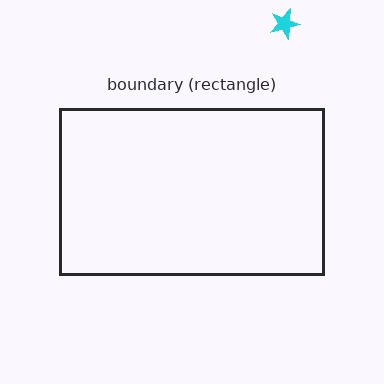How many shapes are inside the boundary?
0 inside, 1 outside.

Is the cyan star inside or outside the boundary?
Outside.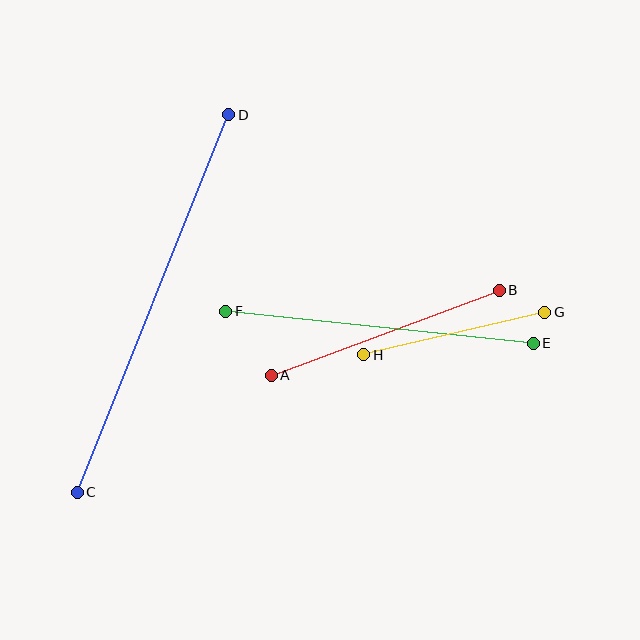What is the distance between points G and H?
The distance is approximately 186 pixels.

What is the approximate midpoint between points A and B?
The midpoint is at approximately (385, 333) pixels.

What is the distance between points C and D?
The distance is approximately 407 pixels.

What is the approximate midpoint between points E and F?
The midpoint is at approximately (379, 327) pixels.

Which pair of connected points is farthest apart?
Points C and D are farthest apart.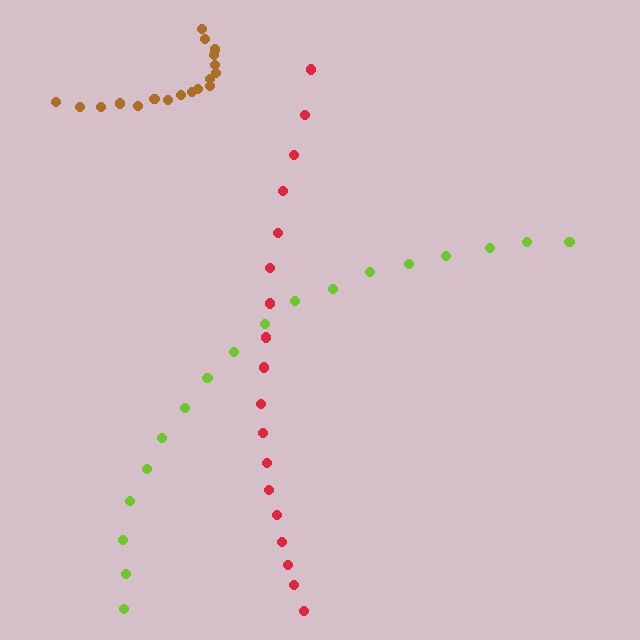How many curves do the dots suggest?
There are 3 distinct paths.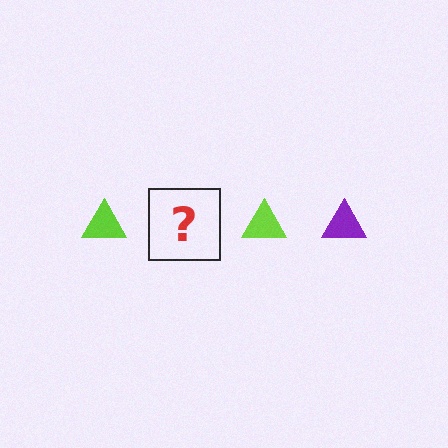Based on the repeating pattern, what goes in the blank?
The blank should be a purple triangle.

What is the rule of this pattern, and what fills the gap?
The rule is that the pattern cycles through lime, purple triangles. The gap should be filled with a purple triangle.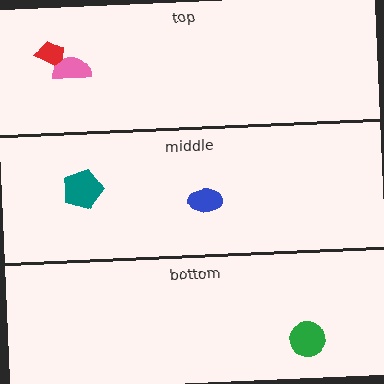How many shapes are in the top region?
2.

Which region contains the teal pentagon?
The middle region.